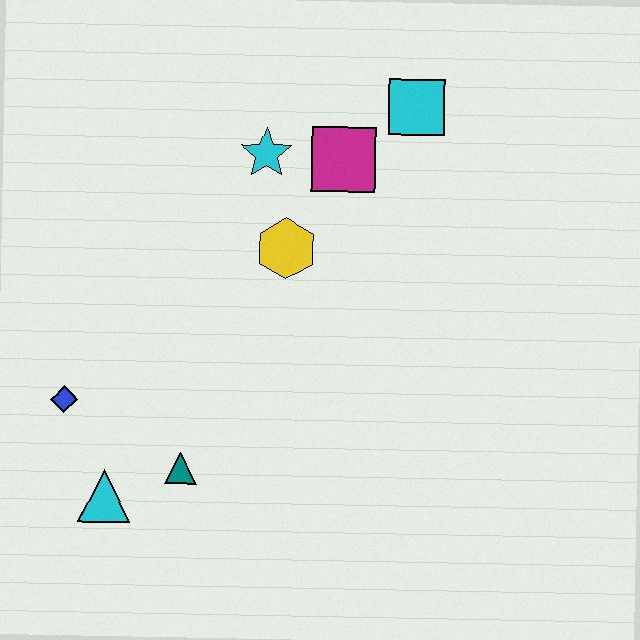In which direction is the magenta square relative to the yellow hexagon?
The magenta square is above the yellow hexagon.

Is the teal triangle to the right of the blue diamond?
Yes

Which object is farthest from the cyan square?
The cyan triangle is farthest from the cyan square.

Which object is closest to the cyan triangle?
The teal triangle is closest to the cyan triangle.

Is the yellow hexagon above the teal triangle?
Yes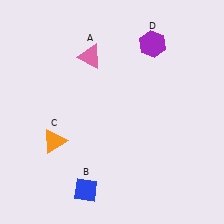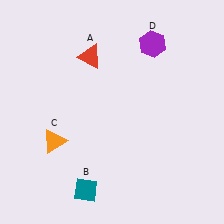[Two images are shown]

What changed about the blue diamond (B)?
In Image 1, B is blue. In Image 2, it changed to teal.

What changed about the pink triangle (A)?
In Image 1, A is pink. In Image 2, it changed to red.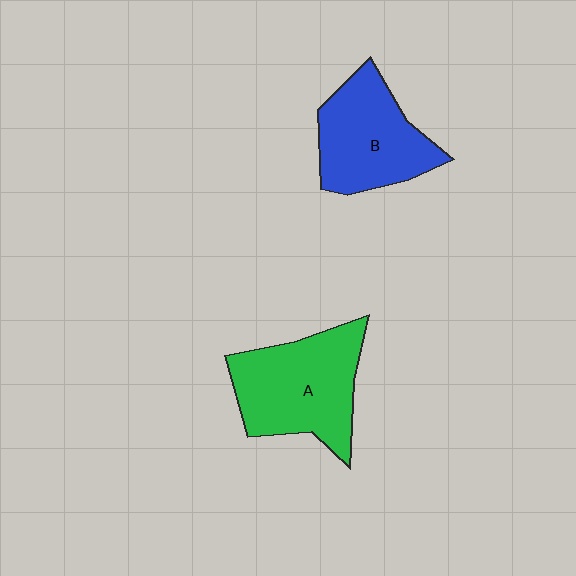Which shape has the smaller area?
Shape B (blue).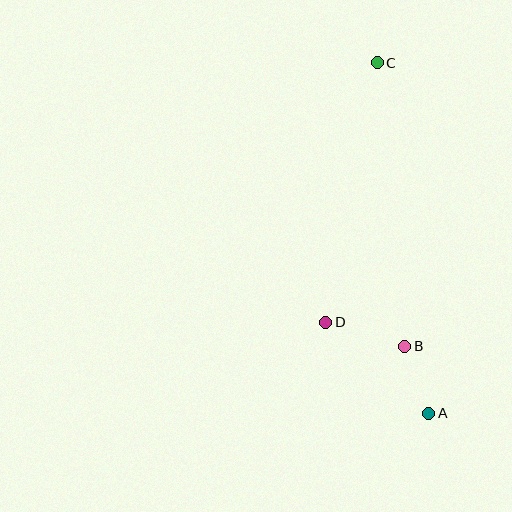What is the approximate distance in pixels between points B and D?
The distance between B and D is approximately 83 pixels.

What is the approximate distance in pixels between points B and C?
The distance between B and C is approximately 285 pixels.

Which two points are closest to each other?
Points A and B are closest to each other.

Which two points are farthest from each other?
Points A and C are farthest from each other.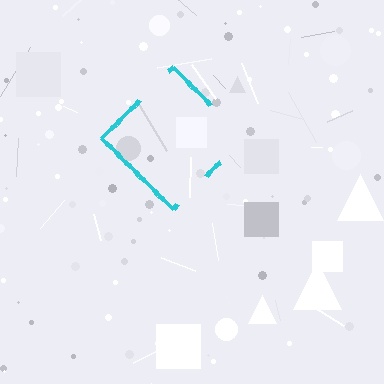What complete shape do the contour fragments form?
The contour fragments form a diamond.